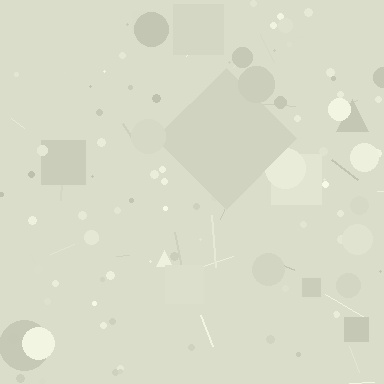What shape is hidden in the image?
A diamond is hidden in the image.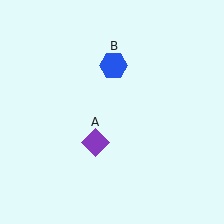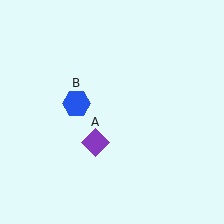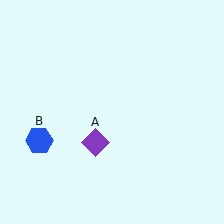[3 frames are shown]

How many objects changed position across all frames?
1 object changed position: blue hexagon (object B).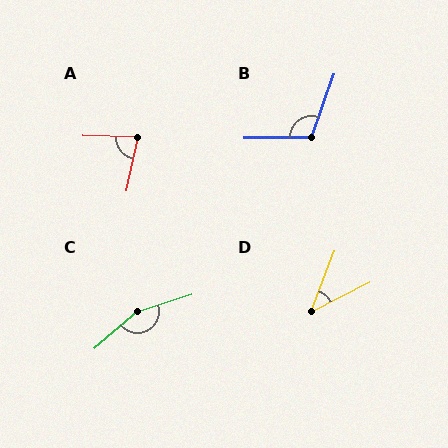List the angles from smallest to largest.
D (43°), A (80°), B (110°), C (157°).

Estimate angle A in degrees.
Approximately 80 degrees.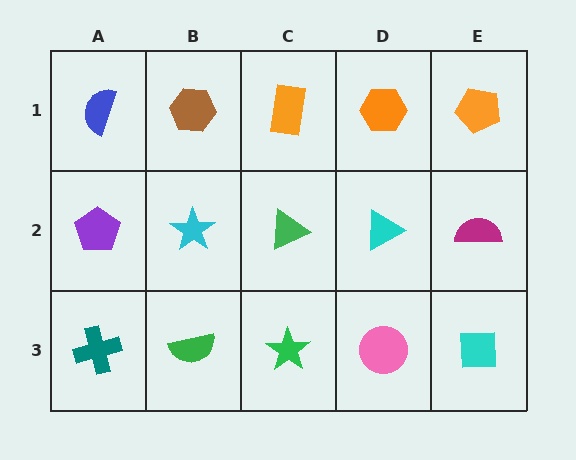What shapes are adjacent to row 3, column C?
A green triangle (row 2, column C), a green semicircle (row 3, column B), a pink circle (row 3, column D).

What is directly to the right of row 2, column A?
A cyan star.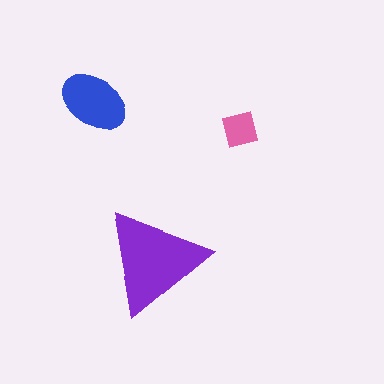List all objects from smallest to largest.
The pink square, the blue ellipse, the purple triangle.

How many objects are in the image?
There are 3 objects in the image.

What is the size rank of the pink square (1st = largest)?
3rd.